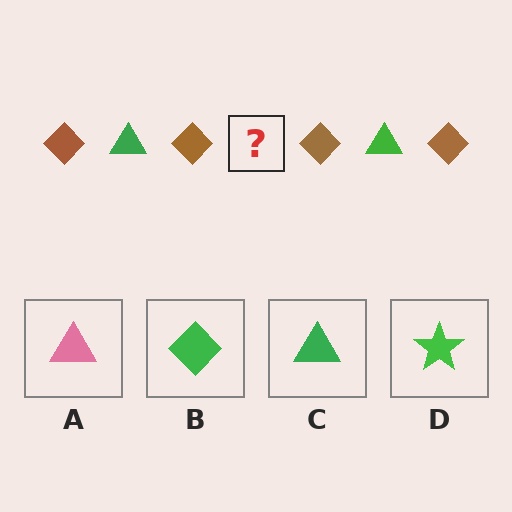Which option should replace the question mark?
Option C.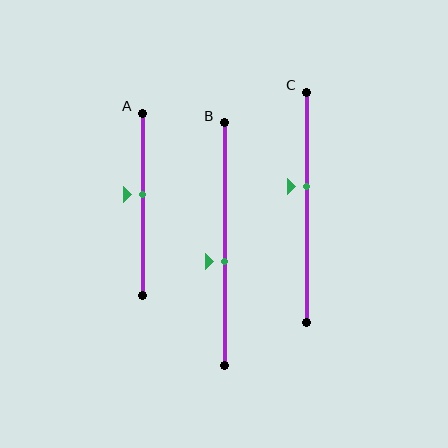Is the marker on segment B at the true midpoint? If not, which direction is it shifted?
No, the marker on segment B is shifted downward by about 7% of the segment length.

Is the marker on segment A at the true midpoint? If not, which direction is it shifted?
No, the marker on segment A is shifted upward by about 5% of the segment length.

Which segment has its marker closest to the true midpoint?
Segment A has its marker closest to the true midpoint.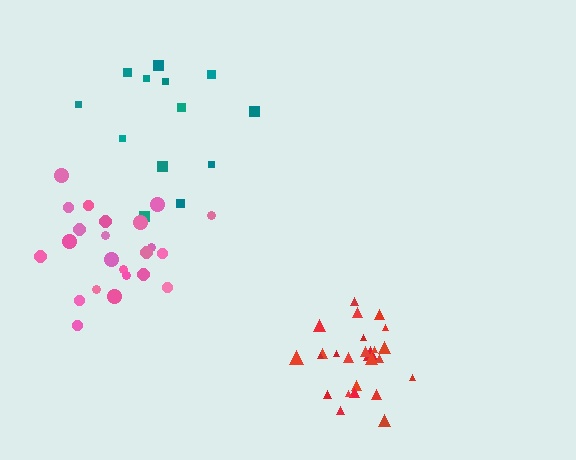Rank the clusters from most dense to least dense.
red, pink, teal.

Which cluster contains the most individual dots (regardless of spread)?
Red (25).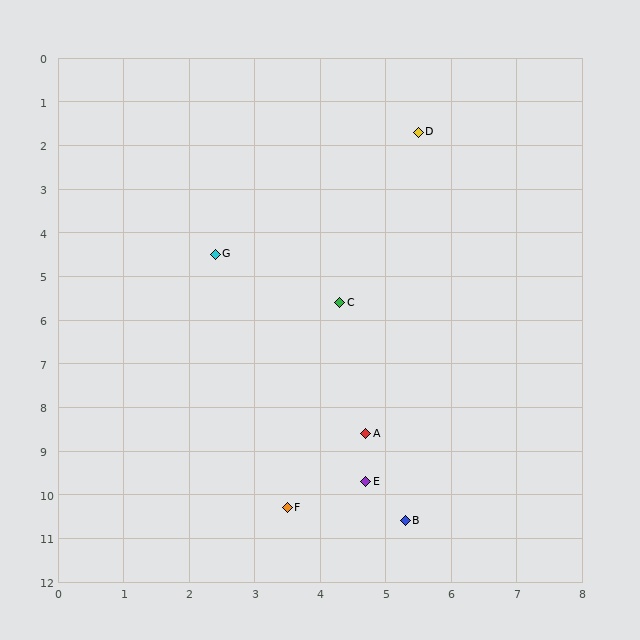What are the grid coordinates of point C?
Point C is at approximately (4.3, 5.6).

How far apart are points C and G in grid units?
Points C and G are about 2.2 grid units apart.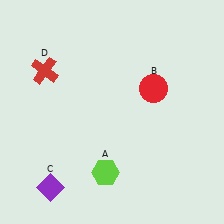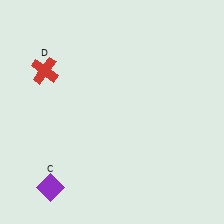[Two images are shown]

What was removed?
The red circle (B), the lime hexagon (A) were removed in Image 2.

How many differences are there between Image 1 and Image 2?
There are 2 differences between the two images.